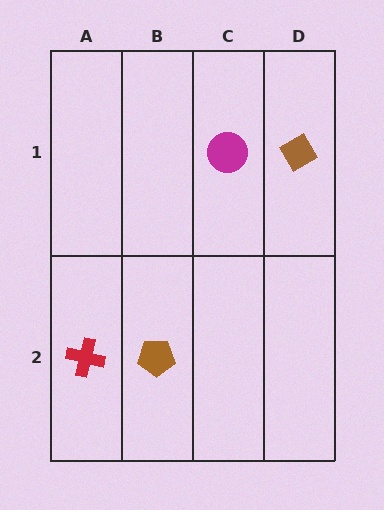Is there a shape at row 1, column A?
No, that cell is empty.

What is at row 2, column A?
A red cross.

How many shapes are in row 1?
2 shapes.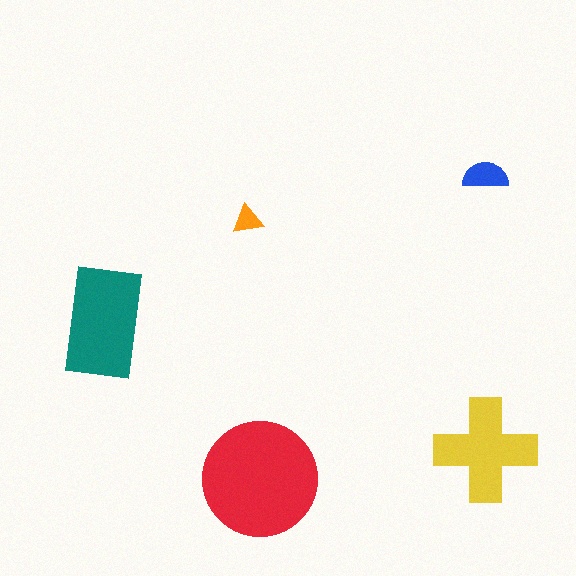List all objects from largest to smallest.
The red circle, the teal rectangle, the yellow cross, the blue semicircle, the orange triangle.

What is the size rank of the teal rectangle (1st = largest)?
2nd.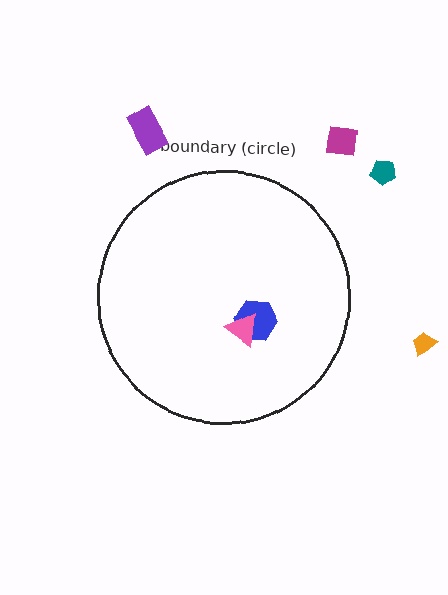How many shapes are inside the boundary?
3 inside, 4 outside.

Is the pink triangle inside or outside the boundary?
Inside.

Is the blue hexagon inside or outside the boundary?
Inside.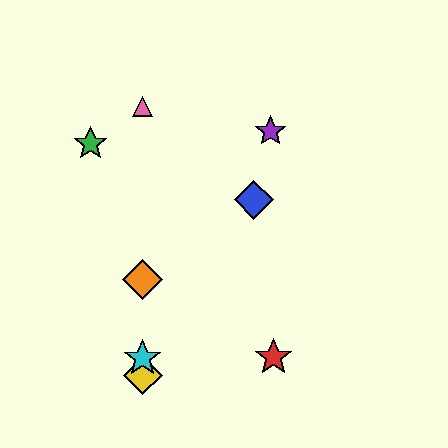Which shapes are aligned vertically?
The yellow diamond, the orange diamond, the cyan star, the pink triangle are aligned vertically.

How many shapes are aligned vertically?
4 shapes (the yellow diamond, the orange diamond, the cyan star, the pink triangle) are aligned vertically.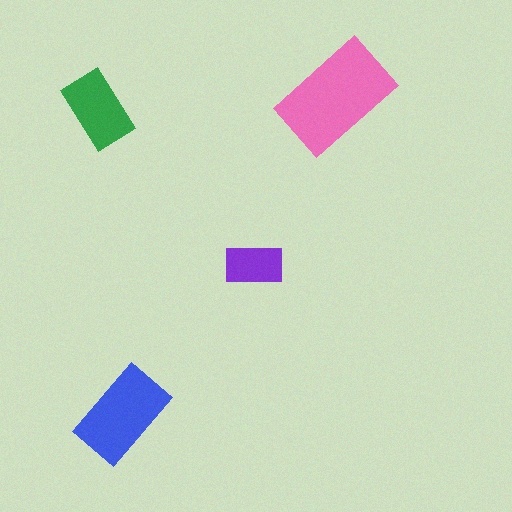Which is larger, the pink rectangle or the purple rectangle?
The pink one.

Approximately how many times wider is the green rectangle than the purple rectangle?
About 1.5 times wider.